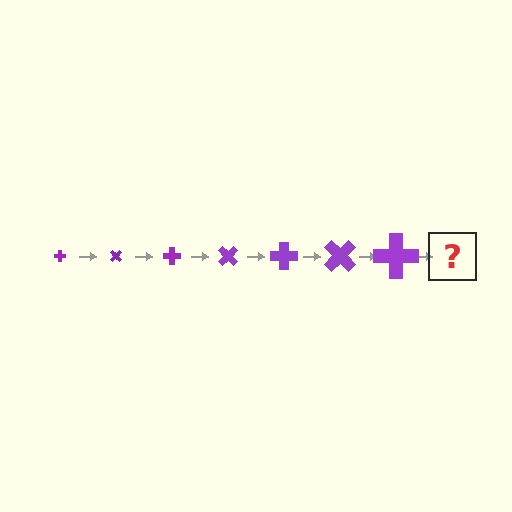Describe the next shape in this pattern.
It should be a cross, larger than the previous one and rotated 315 degrees from the start.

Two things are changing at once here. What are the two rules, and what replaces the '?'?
The two rules are that the cross grows larger each step and it rotates 45 degrees each step. The '?' should be a cross, larger than the previous one and rotated 315 degrees from the start.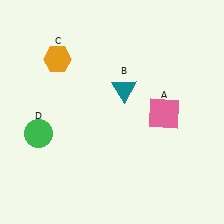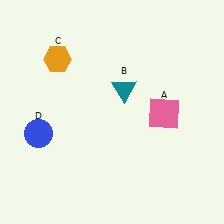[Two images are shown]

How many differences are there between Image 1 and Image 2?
There is 1 difference between the two images.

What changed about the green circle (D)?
In Image 1, D is green. In Image 2, it changed to blue.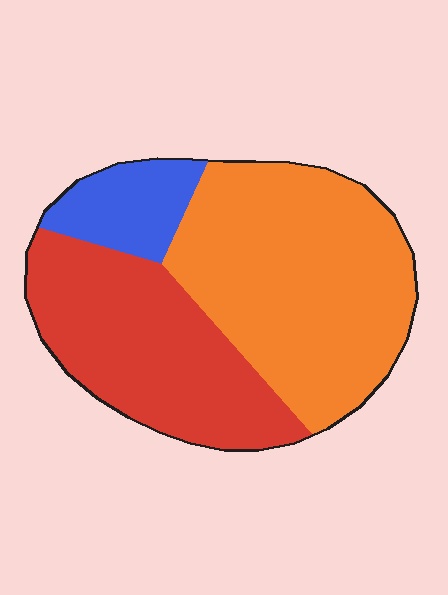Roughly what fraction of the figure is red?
Red takes up between a quarter and a half of the figure.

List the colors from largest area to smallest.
From largest to smallest: orange, red, blue.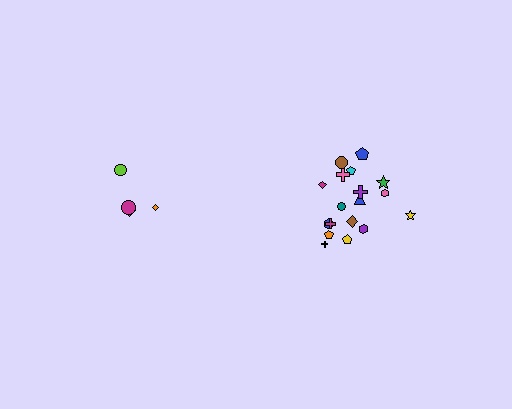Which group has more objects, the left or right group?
The right group.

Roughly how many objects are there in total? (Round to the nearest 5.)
Roughly 20 objects in total.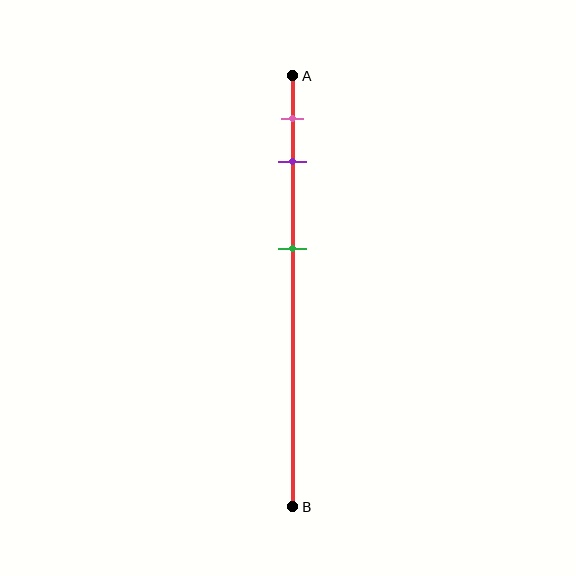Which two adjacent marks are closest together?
The pink and purple marks are the closest adjacent pair.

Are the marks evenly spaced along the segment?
No, the marks are not evenly spaced.